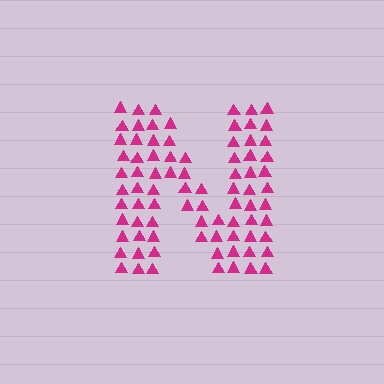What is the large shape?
The large shape is the letter N.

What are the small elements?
The small elements are triangles.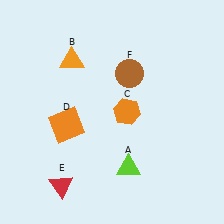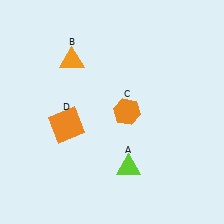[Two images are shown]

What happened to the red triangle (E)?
The red triangle (E) was removed in Image 2. It was in the bottom-left area of Image 1.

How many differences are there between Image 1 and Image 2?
There are 2 differences between the two images.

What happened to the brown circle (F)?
The brown circle (F) was removed in Image 2. It was in the top-right area of Image 1.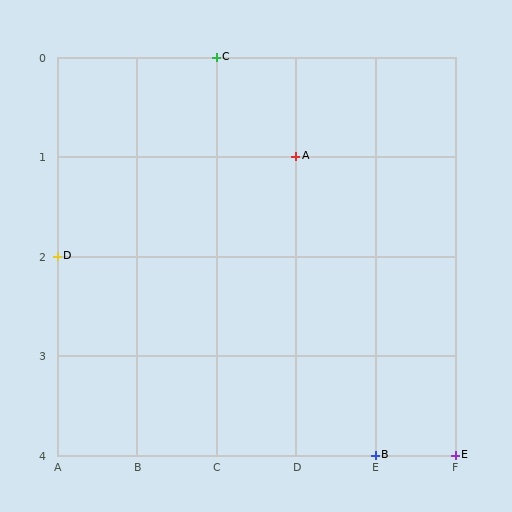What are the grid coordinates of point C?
Point C is at grid coordinates (C, 0).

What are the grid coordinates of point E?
Point E is at grid coordinates (F, 4).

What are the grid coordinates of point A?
Point A is at grid coordinates (D, 1).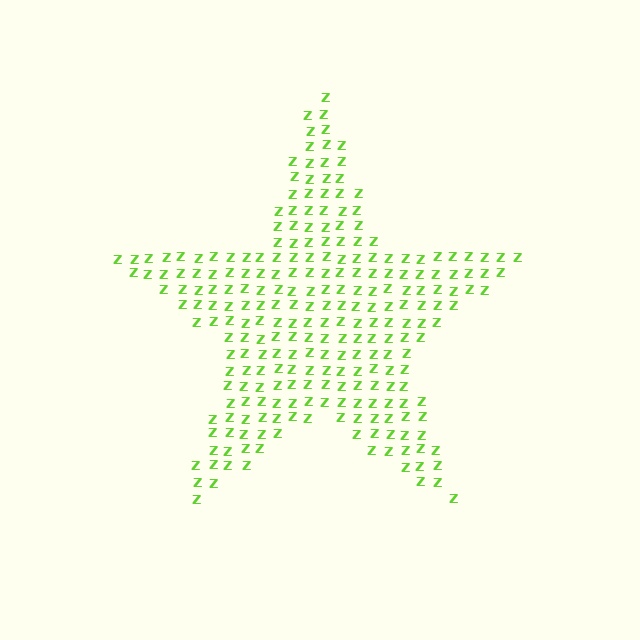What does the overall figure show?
The overall figure shows a star.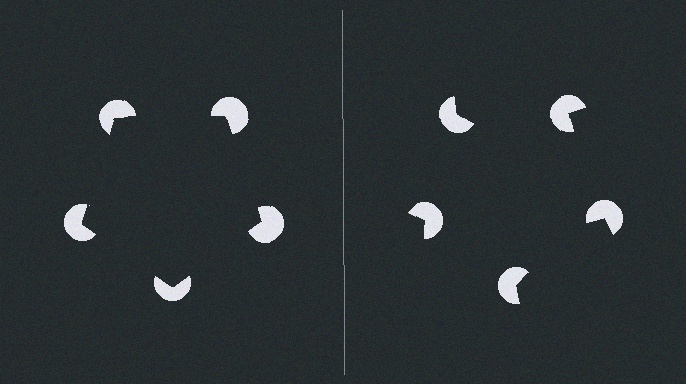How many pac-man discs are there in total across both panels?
10 — 5 on each side.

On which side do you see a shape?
An illusory pentagon appears on the left side. On the right side the wedge cuts are rotated, so no coherent shape forms.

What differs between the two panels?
The pac-man discs are positioned identically on both sides; only the wedge orientations differ. On the left they align to a pentagon; on the right they are misaligned.